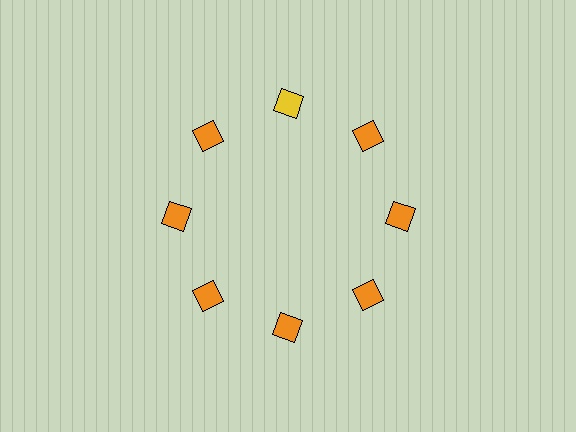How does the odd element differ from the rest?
It has a different color: yellow instead of orange.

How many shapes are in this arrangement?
There are 8 shapes arranged in a ring pattern.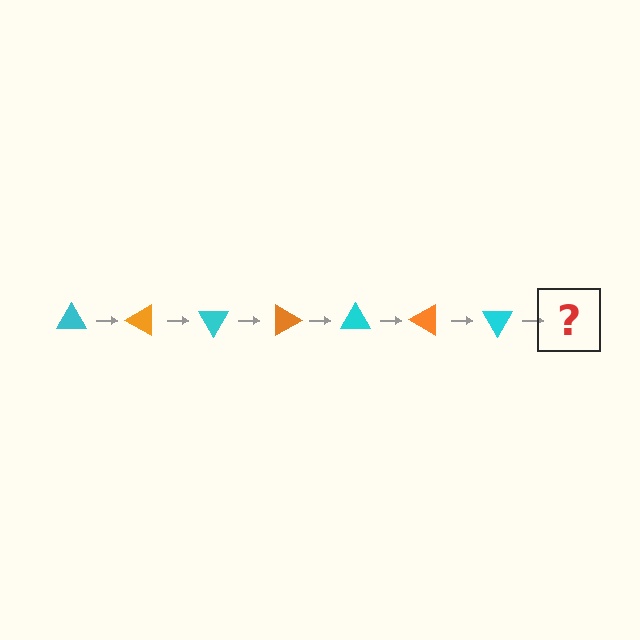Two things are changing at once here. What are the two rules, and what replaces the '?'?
The two rules are that it rotates 30 degrees each step and the color cycles through cyan and orange. The '?' should be an orange triangle, rotated 210 degrees from the start.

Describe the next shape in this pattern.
It should be an orange triangle, rotated 210 degrees from the start.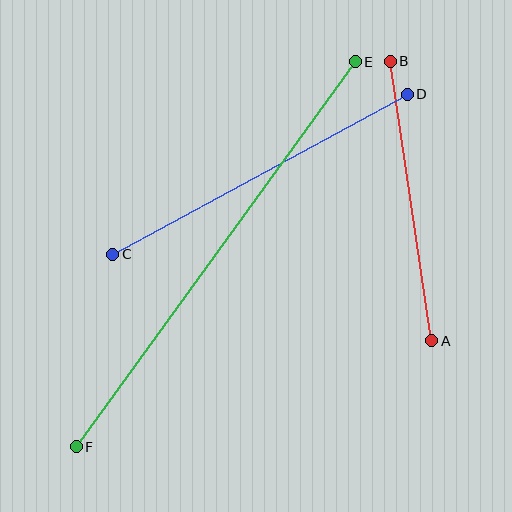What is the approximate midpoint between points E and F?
The midpoint is at approximately (216, 254) pixels.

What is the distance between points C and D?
The distance is approximately 335 pixels.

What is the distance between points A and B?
The distance is approximately 282 pixels.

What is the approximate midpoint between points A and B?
The midpoint is at approximately (411, 201) pixels.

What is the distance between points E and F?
The distance is approximately 476 pixels.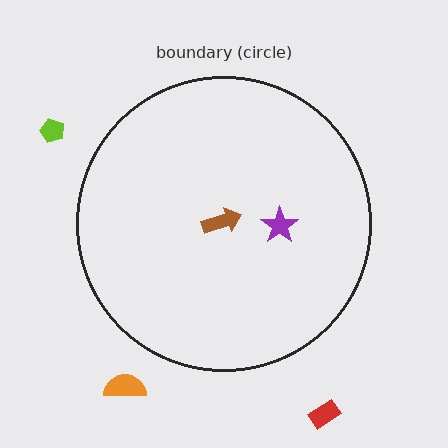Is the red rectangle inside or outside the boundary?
Outside.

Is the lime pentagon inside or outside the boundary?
Outside.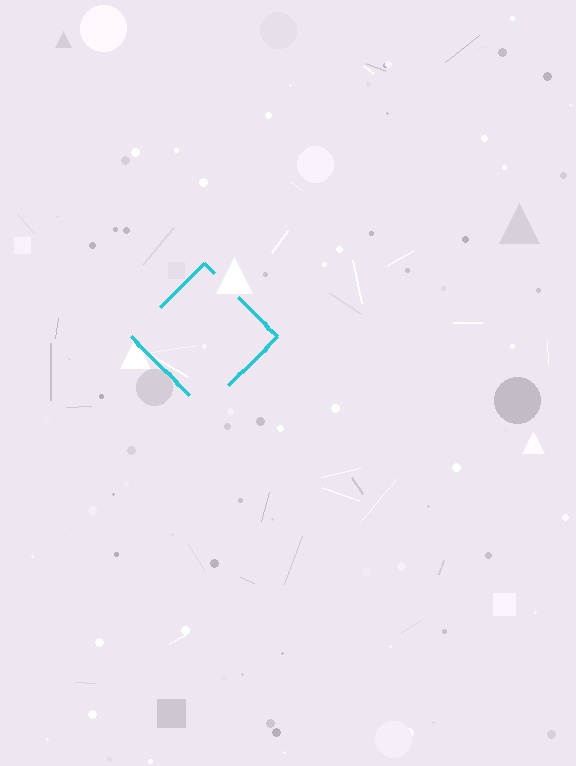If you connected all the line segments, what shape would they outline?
They would outline a diamond.